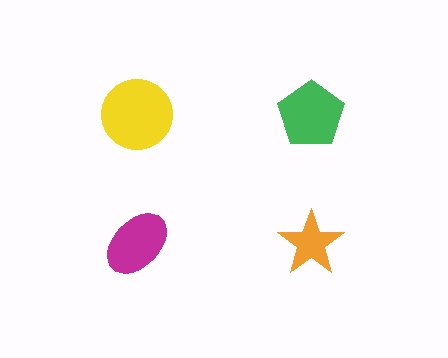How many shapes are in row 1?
2 shapes.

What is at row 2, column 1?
A magenta ellipse.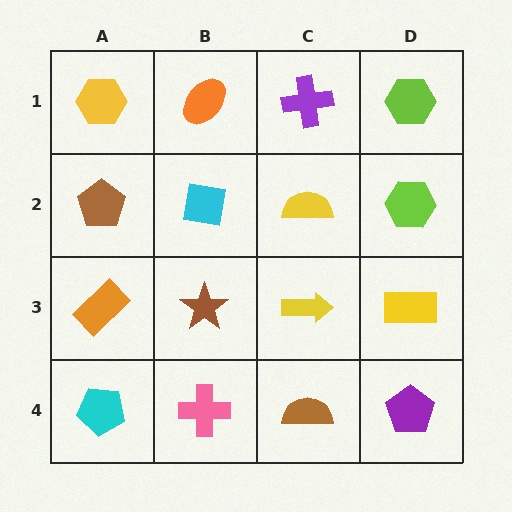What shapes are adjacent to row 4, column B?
A brown star (row 3, column B), a cyan pentagon (row 4, column A), a brown semicircle (row 4, column C).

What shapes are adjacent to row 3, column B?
A cyan square (row 2, column B), a pink cross (row 4, column B), an orange rectangle (row 3, column A), a yellow arrow (row 3, column C).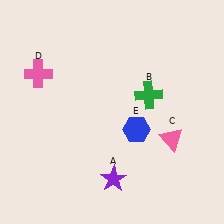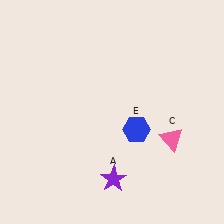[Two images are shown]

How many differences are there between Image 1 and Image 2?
There are 2 differences between the two images.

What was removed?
The pink cross (D), the green cross (B) were removed in Image 2.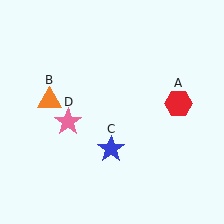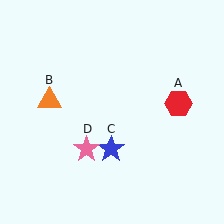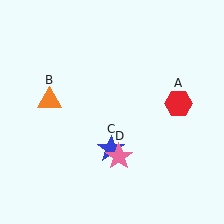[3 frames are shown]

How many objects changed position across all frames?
1 object changed position: pink star (object D).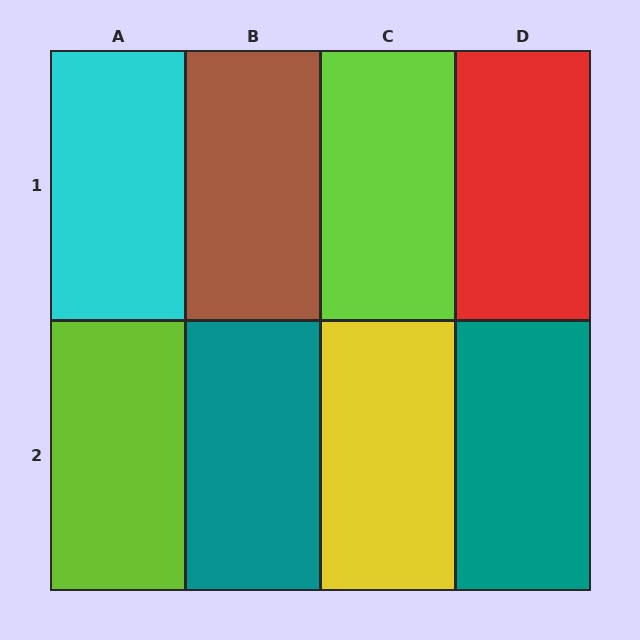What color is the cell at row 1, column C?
Lime.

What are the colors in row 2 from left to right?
Lime, teal, yellow, teal.